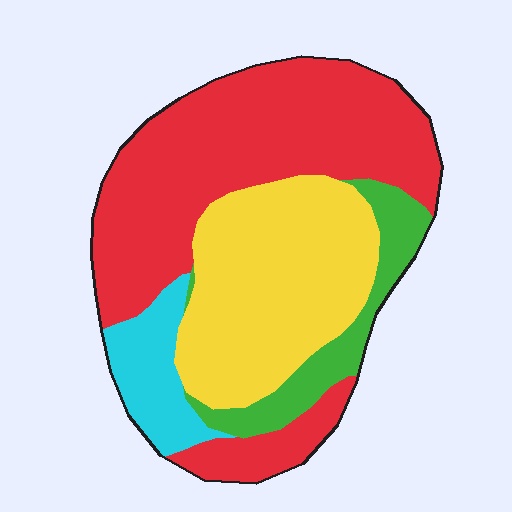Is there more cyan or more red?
Red.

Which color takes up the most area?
Red, at roughly 50%.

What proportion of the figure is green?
Green takes up about one tenth (1/10) of the figure.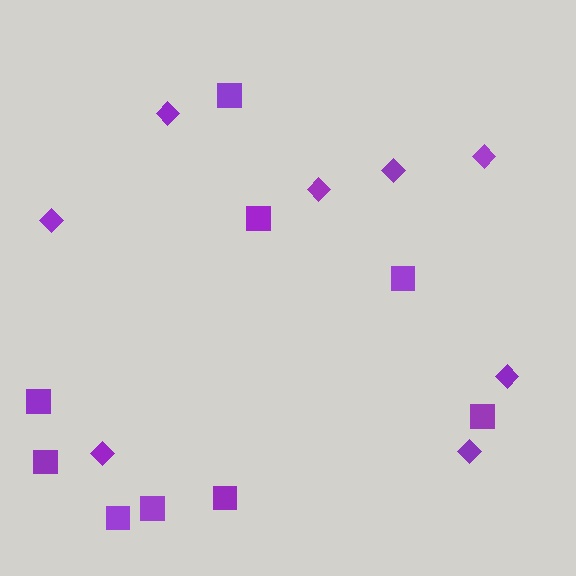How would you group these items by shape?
There are 2 groups: one group of squares (9) and one group of diamonds (8).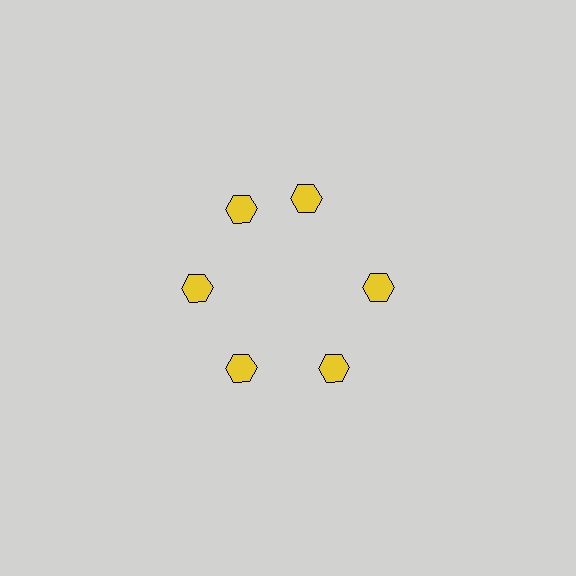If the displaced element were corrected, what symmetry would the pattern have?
It would have 6-fold rotational symmetry — the pattern would map onto itself every 60 degrees.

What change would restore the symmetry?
The symmetry would be restored by rotating it back into even spacing with its neighbors so that all 6 hexagons sit at equal angles and equal distance from the center.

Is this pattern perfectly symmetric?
No. The 6 yellow hexagons are arranged in a ring, but one element near the 1 o'clock position is rotated out of alignment along the ring, breaking the 6-fold rotational symmetry.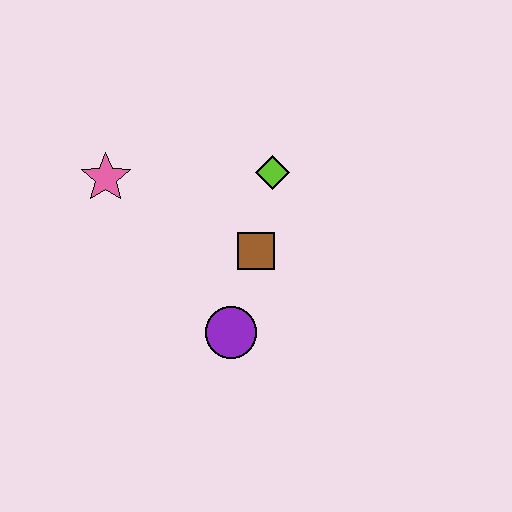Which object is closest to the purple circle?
The brown square is closest to the purple circle.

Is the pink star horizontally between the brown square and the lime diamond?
No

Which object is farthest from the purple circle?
The pink star is farthest from the purple circle.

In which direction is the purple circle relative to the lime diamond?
The purple circle is below the lime diamond.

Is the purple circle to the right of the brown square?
No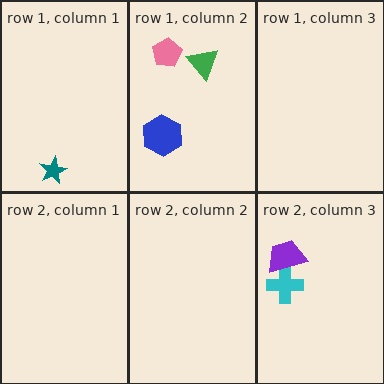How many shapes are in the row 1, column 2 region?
3.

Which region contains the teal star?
The row 1, column 1 region.